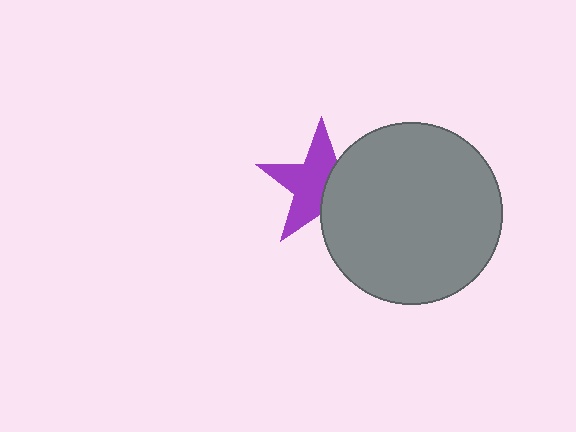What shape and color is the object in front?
The object in front is a gray circle.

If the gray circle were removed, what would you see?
You would see the complete purple star.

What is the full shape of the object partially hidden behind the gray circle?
The partially hidden object is a purple star.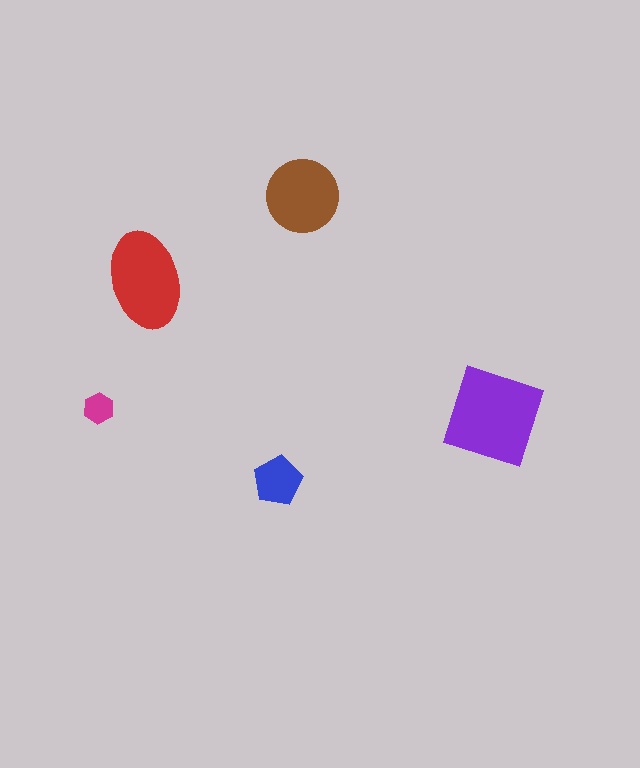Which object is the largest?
The purple square.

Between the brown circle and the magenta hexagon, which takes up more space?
The brown circle.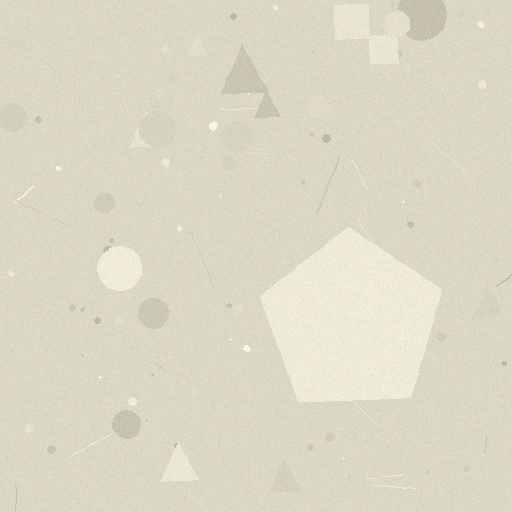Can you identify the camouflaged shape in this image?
The camouflaged shape is a pentagon.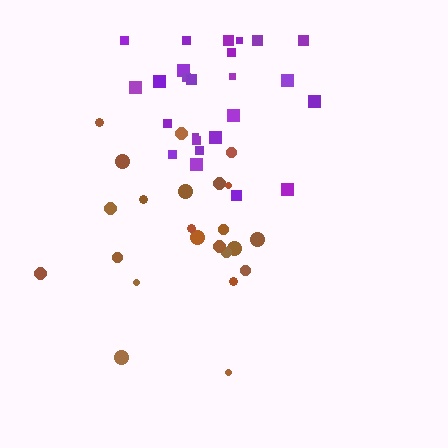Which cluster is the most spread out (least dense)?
Brown.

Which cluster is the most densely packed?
Purple.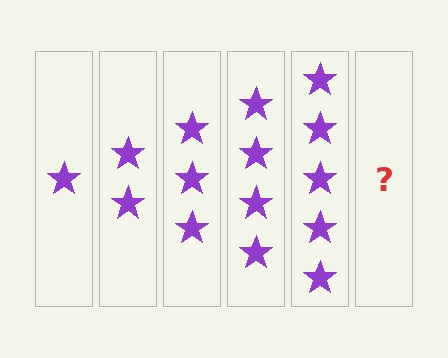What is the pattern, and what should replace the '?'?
The pattern is that each step adds one more star. The '?' should be 6 stars.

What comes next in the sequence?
The next element should be 6 stars.